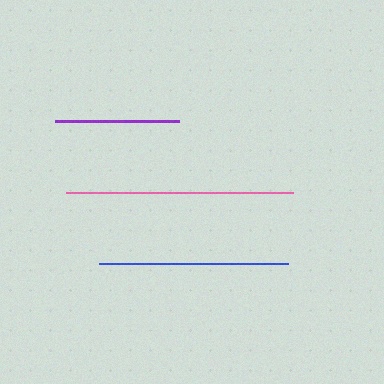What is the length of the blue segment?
The blue segment is approximately 189 pixels long.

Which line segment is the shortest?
The purple line is the shortest at approximately 124 pixels.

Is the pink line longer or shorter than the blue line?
The pink line is longer than the blue line.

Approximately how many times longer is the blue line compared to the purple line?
The blue line is approximately 1.5 times the length of the purple line.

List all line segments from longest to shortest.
From longest to shortest: pink, blue, purple.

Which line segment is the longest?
The pink line is the longest at approximately 227 pixels.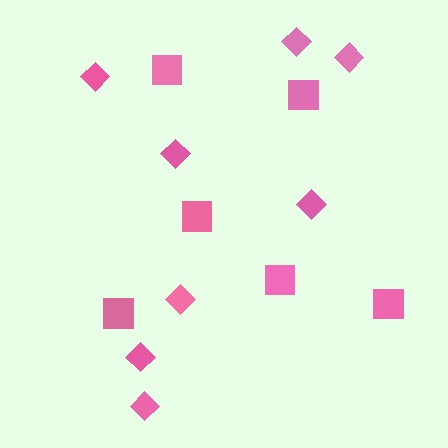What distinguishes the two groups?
There are 2 groups: one group of diamonds (8) and one group of squares (6).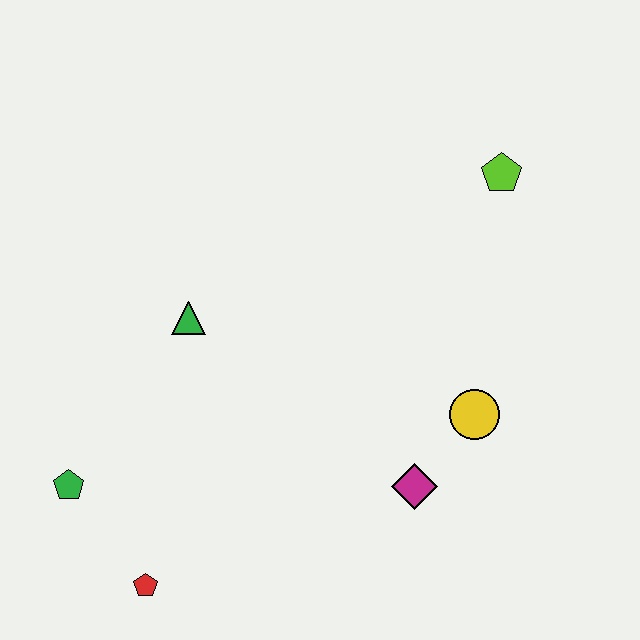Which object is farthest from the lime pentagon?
The red pentagon is farthest from the lime pentagon.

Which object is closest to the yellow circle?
The magenta diamond is closest to the yellow circle.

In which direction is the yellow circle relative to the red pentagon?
The yellow circle is to the right of the red pentagon.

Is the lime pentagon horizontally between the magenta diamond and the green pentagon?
No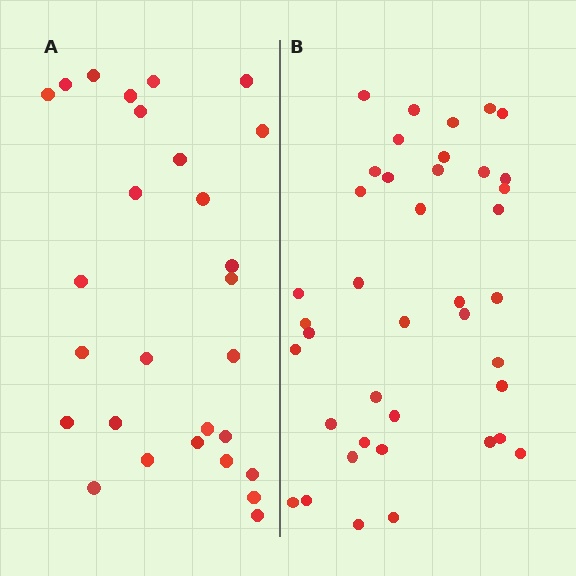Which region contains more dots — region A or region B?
Region B (the right region) has more dots.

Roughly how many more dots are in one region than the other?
Region B has roughly 12 or so more dots than region A.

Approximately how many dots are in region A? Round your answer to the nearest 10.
About 30 dots. (The exact count is 28, which rounds to 30.)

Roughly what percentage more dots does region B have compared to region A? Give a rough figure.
About 45% more.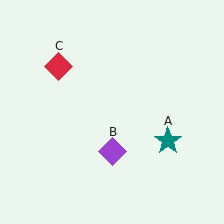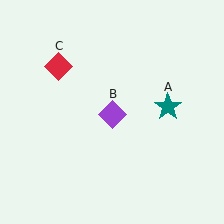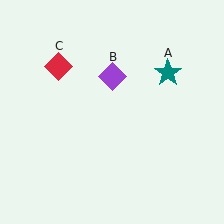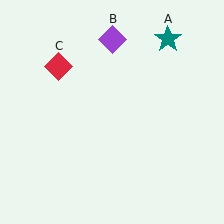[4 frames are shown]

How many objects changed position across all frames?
2 objects changed position: teal star (object A), purple diamond (object B).